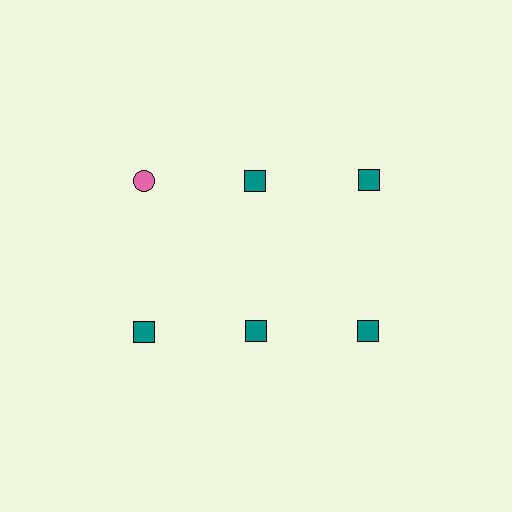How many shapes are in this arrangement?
There are 6 shapes arranged in a grid pattern.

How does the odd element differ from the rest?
It differs in both color (pink instead of teal) and shape (circle instead of square).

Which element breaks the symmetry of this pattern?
The pink circle in the top row, leftmost column breaks the symmetry. All other shapes are teal squares.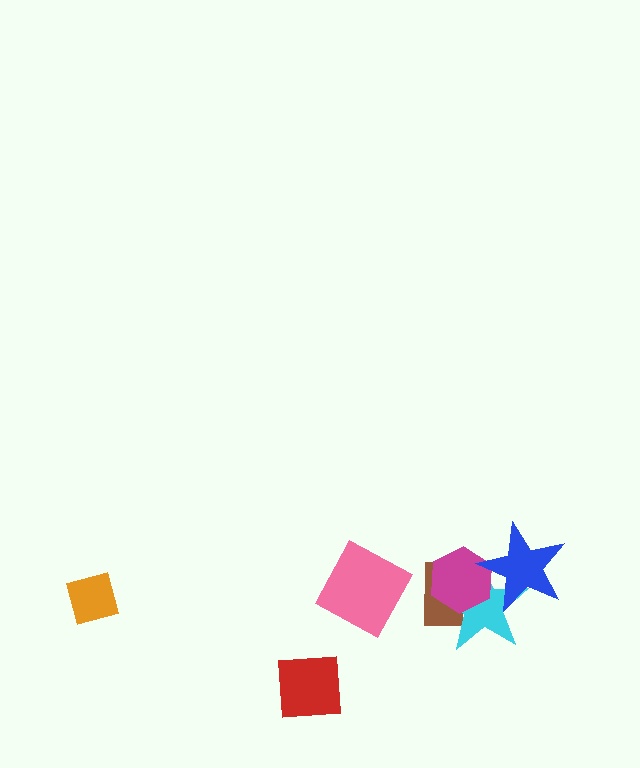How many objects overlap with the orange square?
0 objects overlap with the orange square.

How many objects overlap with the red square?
0 objects overlap with the red square.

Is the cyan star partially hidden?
Yes, it is partially covered by another shape.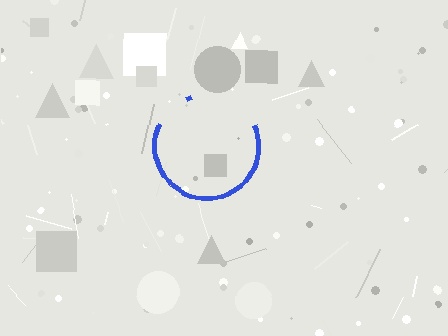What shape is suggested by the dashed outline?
The dashed outline suggests a circle.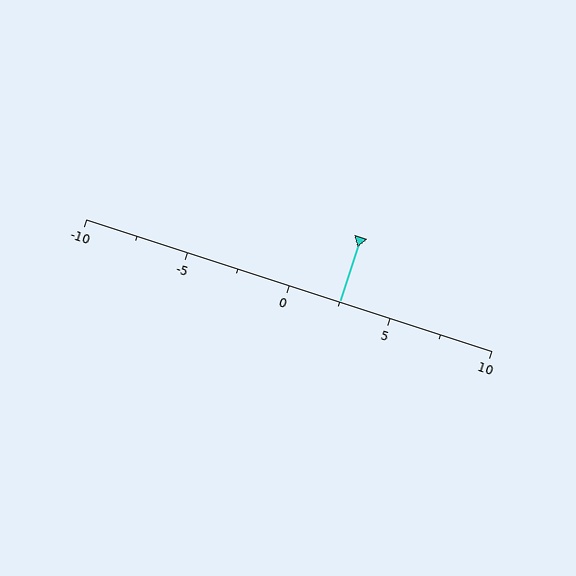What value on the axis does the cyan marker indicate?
The marker indicates approximately 2.5.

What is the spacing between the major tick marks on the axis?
The major ticks are spaced 5 apart.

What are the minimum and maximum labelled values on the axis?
The axis runs from -10 to 10.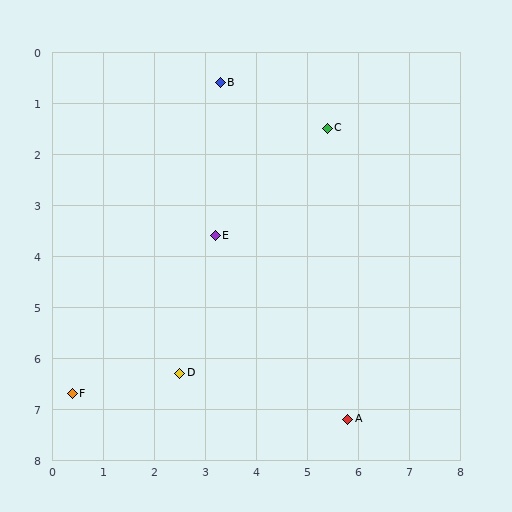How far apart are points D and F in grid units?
Points D and F are about 2.1 grid units apart.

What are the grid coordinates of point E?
Point E is at approximately (3.2, 3.6).